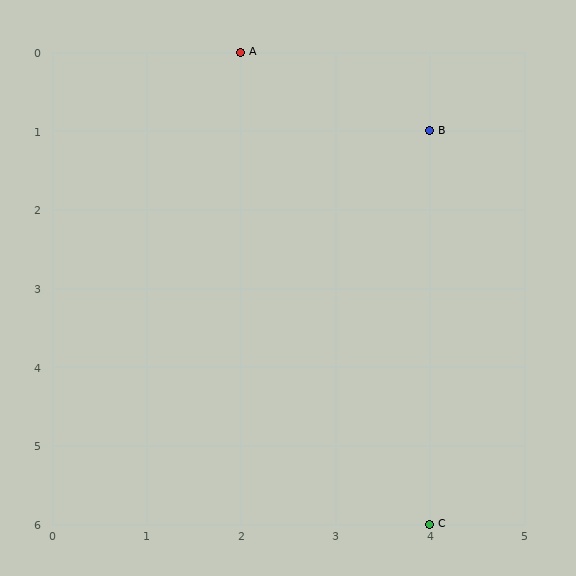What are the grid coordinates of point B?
Point B is at grid coordinates (4, 1).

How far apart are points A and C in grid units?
Points A and C are 2 columns and 6 rows apart (about 6.3 grid units diagonally).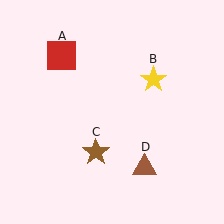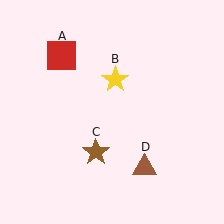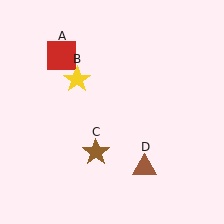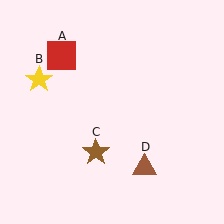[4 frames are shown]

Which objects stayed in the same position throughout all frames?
Red square (object A) and brown star (object C) and brown triangle (object D) remained stationary.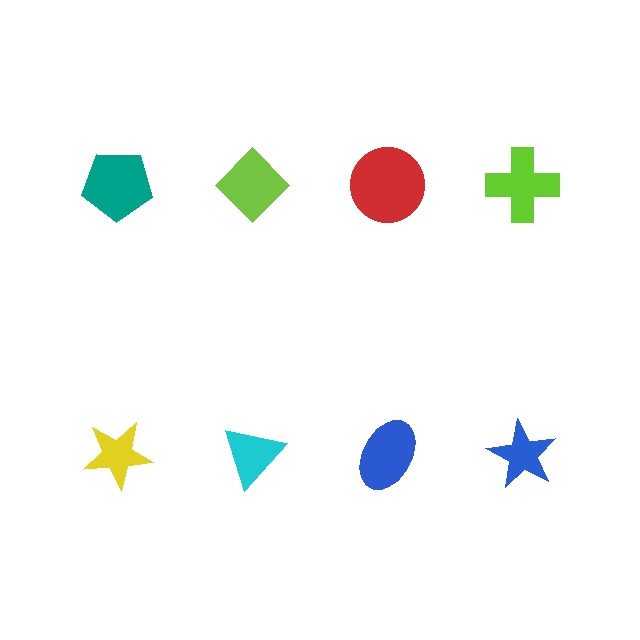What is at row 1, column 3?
A red circle.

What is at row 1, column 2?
A lime diamond.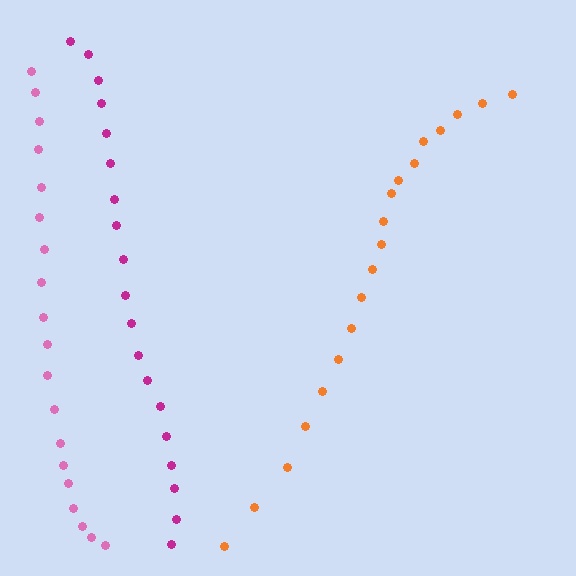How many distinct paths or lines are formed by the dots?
There are 3 distinct paths.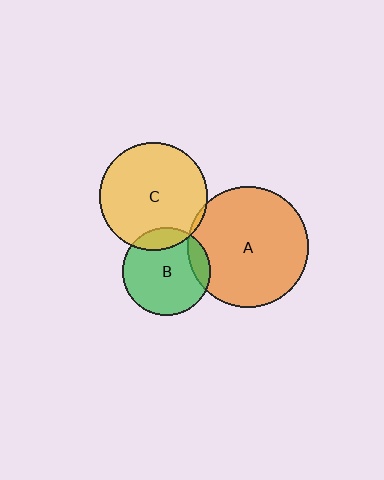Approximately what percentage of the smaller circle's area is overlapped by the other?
Approximately 15%.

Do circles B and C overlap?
Yes.